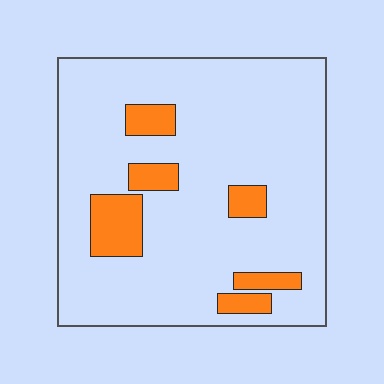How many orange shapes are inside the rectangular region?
6.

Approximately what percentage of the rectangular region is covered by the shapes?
Approximately 15%.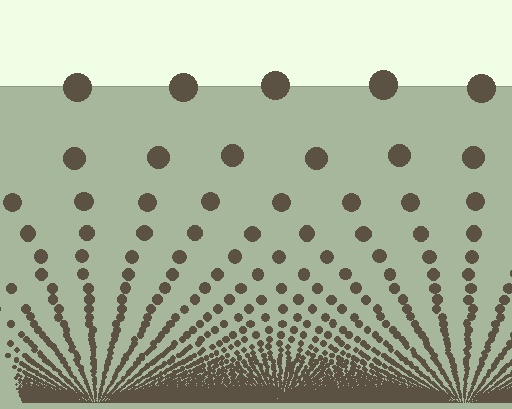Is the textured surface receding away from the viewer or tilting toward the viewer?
The surface appears to tilt toward the viewer. Texture elements get larger and sparser toward the top.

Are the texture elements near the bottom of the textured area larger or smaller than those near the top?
Smaller. The gradient is inverted — elements near the bottom are smaller and denser.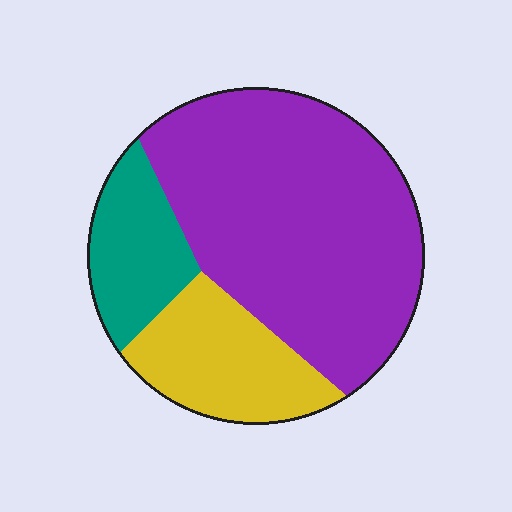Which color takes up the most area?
Purple, at roughly 65%.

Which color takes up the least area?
Teal, at roughly 15%.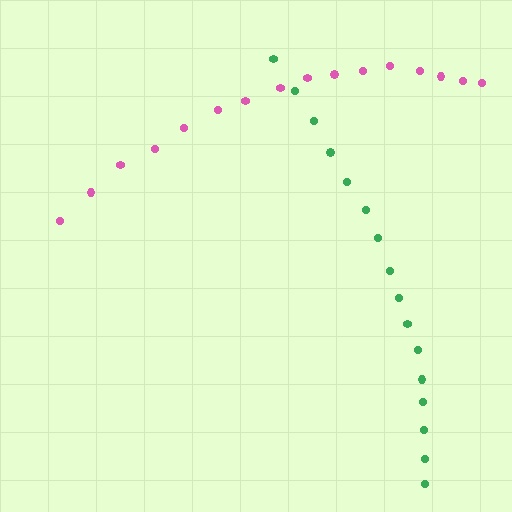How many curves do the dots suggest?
There are 2 distinct paths.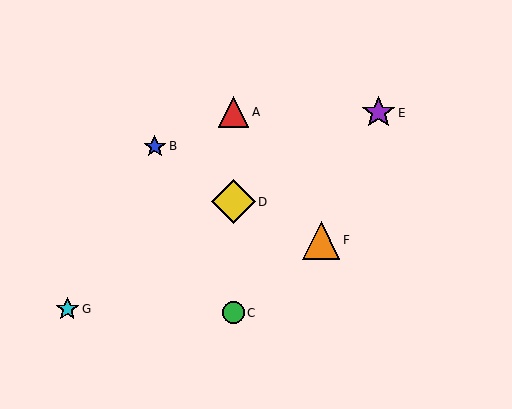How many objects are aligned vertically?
3 objects (A, C, D) are aligned vertically.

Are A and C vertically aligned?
Yes, both are at x≈234.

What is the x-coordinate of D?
Object D is at x≈234.